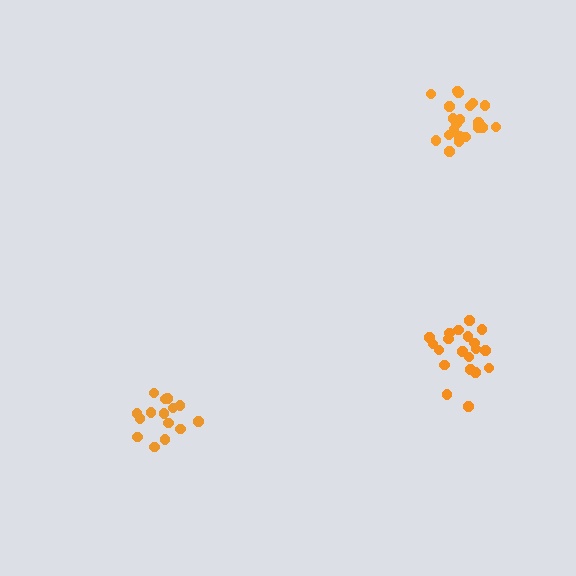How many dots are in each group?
Group 1: 21 dots, Group 2: 15 dots, Group 3: 20 dots (56 total).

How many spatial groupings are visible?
There are 3 spatial groupings.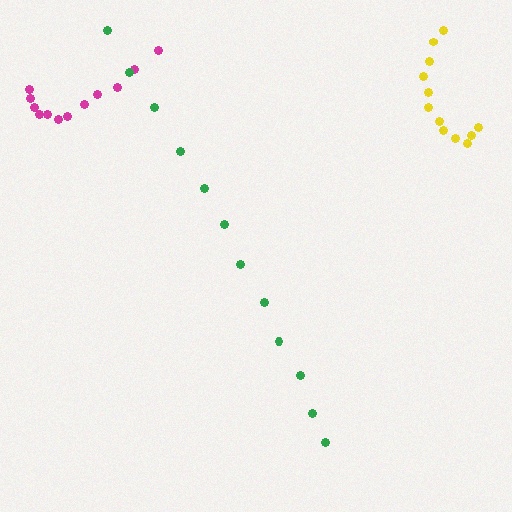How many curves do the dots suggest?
There are 3 distinct paths.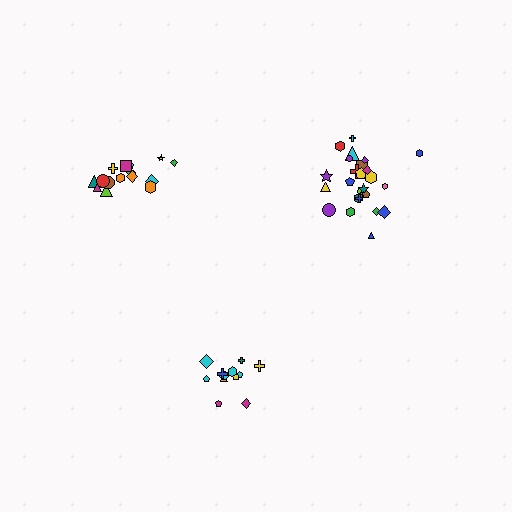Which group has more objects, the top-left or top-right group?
The top-right group.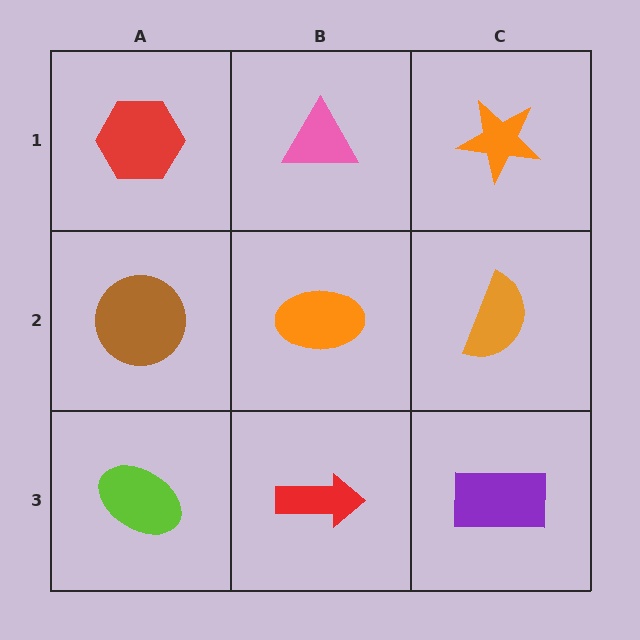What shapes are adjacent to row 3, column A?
A brown circle (row 2, column A), a red arrow (row 3, column B).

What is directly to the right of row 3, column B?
A purple rectangle.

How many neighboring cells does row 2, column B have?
4.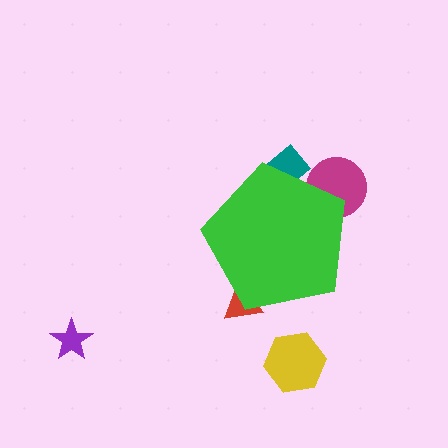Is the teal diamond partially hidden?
Yes, the teal diamond is partially hidden behind the green pentagon.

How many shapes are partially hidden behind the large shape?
3 shapes are partially hidden.